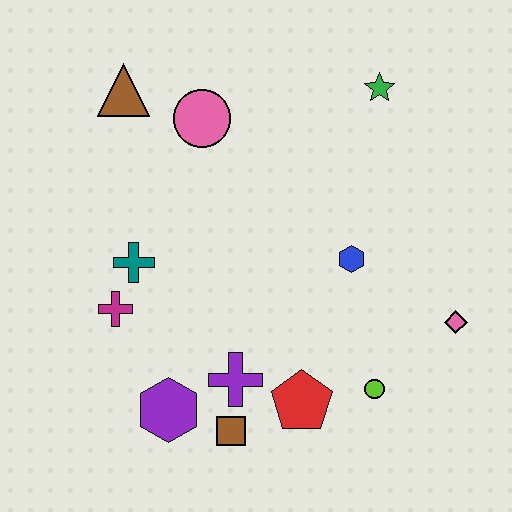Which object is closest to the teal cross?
The magenta cross is closest to the teal cross.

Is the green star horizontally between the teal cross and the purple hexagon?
No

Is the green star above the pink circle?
Yes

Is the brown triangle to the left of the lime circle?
Yes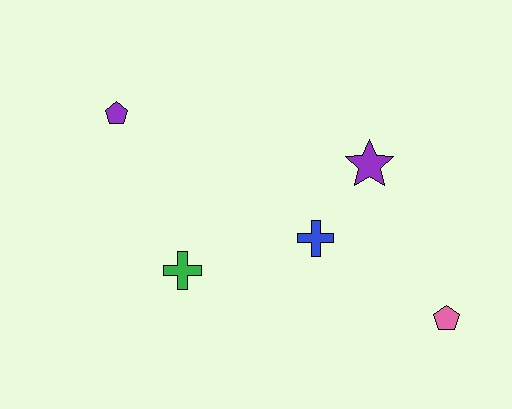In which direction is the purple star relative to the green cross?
The purple star is to the right of the green cross.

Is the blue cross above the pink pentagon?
Yes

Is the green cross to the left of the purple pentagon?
No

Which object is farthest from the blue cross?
The purple pentagon is farthest from the blue cross.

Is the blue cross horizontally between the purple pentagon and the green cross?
No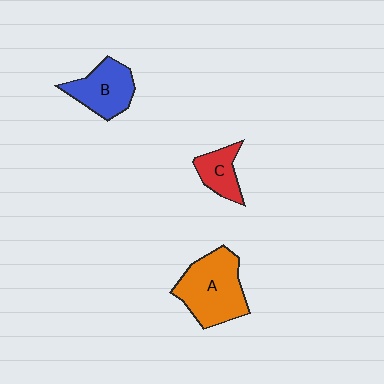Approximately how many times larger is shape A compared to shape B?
Approximately 1.4 times.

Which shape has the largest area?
Shape A (orange).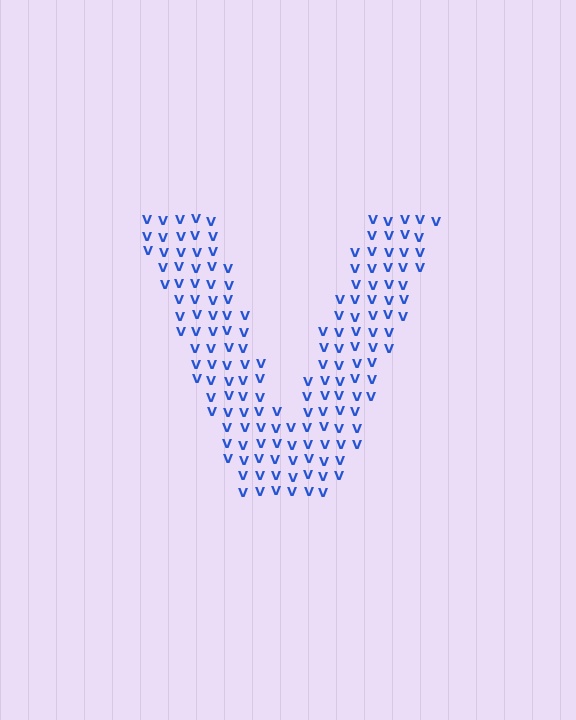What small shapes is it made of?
It is made of small letter V's.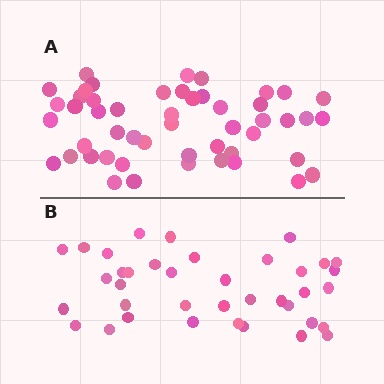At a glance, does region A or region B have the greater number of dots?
Region A (the top region) has more dots.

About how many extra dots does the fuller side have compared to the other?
Region A has roughly 12 or so more dots than region B.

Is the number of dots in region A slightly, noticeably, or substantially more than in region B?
Region A has noticeably more, but not dramatically so. The ratio is roughly 1.3 to 1.